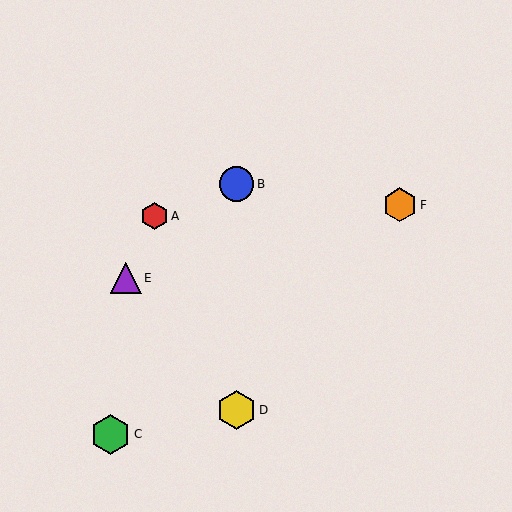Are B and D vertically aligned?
Yes, both are at x≈236.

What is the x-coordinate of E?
Object E is at x≈126.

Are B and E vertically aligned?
No, B is at x≈236 and E is at x≈126.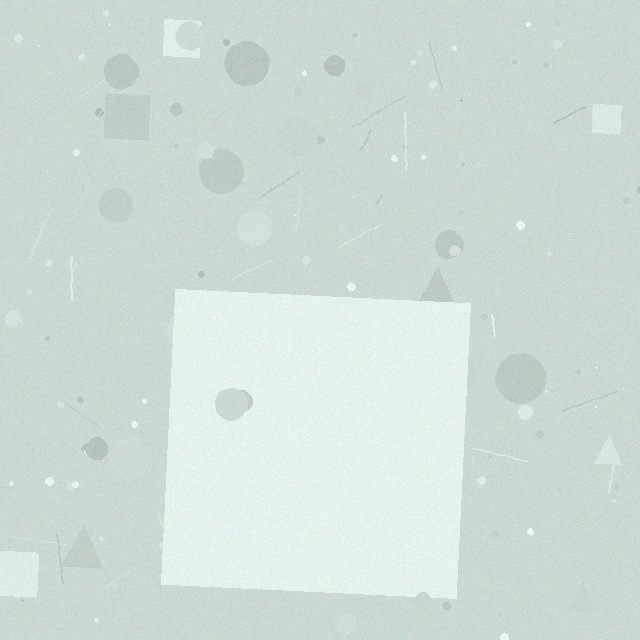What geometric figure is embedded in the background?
A square is embedded in the background.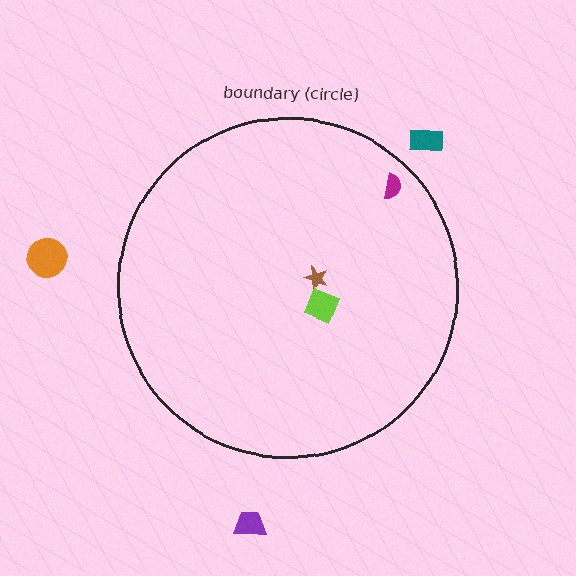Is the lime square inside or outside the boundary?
Inside.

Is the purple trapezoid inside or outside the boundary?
Outside.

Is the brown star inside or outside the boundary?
Inside.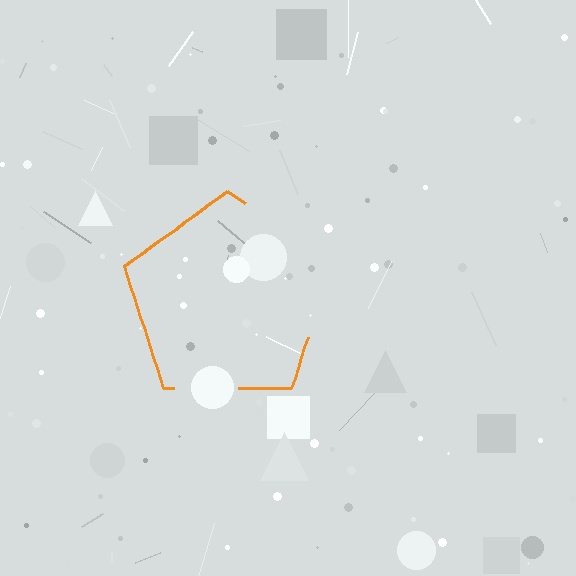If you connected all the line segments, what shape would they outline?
They would outline a pentagon.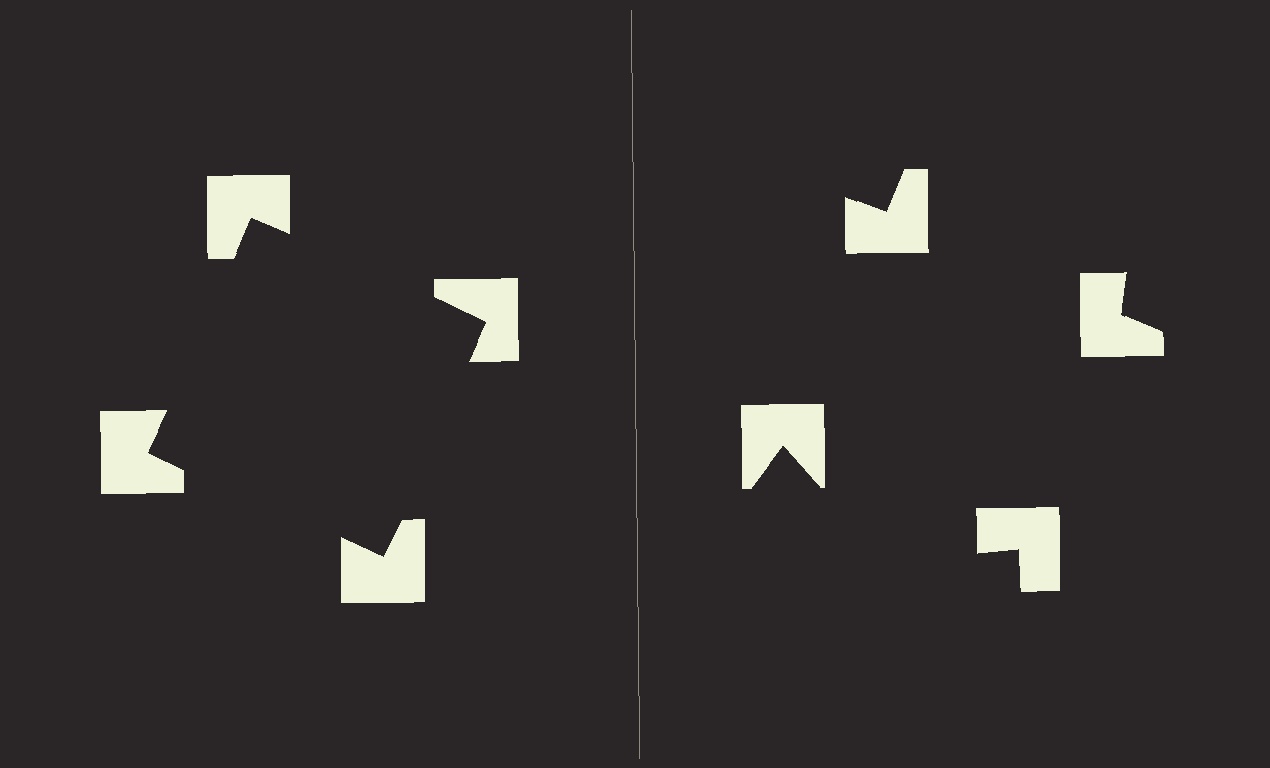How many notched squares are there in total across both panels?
8 — 4 on each side.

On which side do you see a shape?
An illusory square appears on the left side. On the right side the wedge cuts are rotated, so no coherent shape forms.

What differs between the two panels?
The notched squares are positioned identically on both sides; only the wedge orientations differ. On the left they align to a square; on the right they are misaligned.